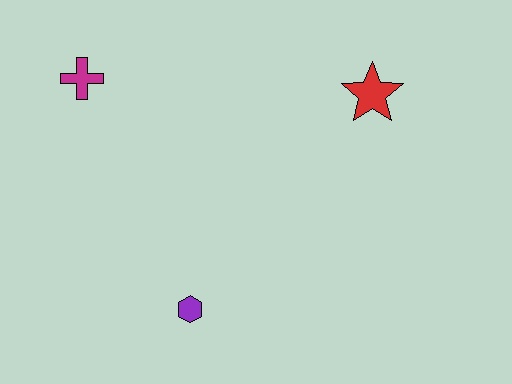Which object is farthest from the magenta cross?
The red star is farthest from the magenta cross.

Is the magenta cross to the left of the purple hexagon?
Yes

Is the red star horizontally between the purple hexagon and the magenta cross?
No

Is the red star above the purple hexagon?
Yes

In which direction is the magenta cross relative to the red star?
The magenta cross is to the left of the red star.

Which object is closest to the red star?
The purple hexagon is closest to the red star.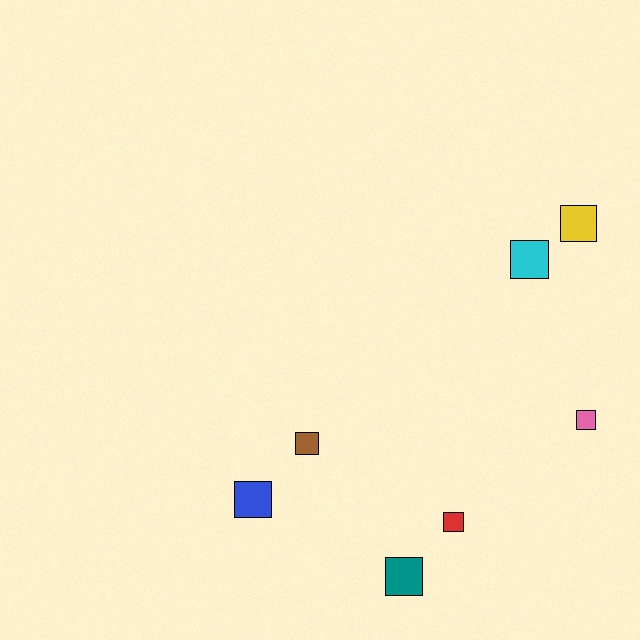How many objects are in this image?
There are 7 objects.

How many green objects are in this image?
There are no green objects.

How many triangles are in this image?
There are no triangles.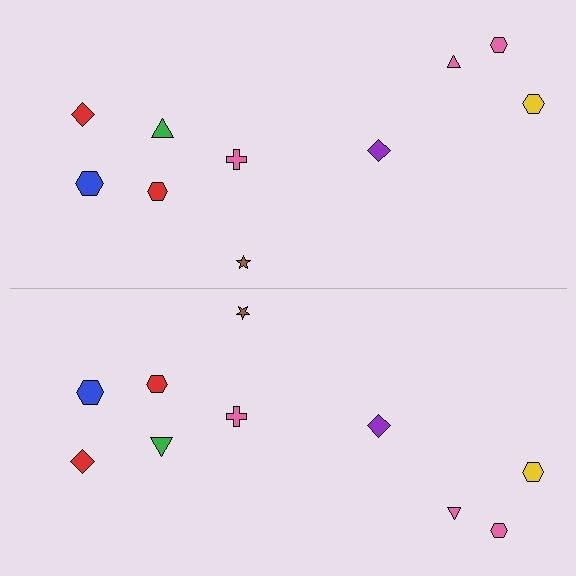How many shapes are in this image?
There are 20 shapes in this image.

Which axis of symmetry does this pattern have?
The pattern has a horizontal axis of symmetry running through the center of the image.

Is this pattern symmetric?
Yes, this pattern has bilateral (reflection) symmetry.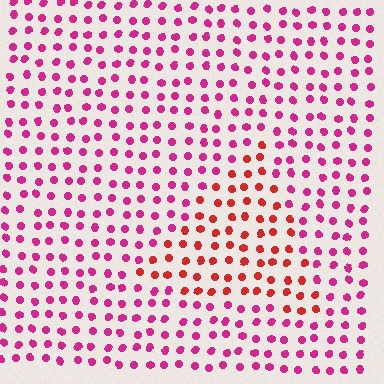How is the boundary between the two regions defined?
The boundary is defined purely by a slight shift in hue (about 35 degrees). Spacing, size, and orientation are identical on both sides.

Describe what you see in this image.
The image is filled with small magenta elements in a uniform arrangement. A triangle-shaped region is visible where the elements are tinted to a slightly different hue, forming a subtle color boundary.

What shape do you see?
I see a triangle.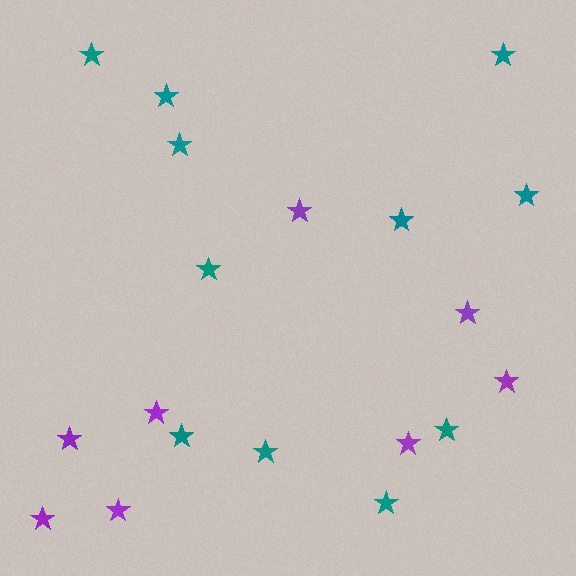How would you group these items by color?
There are 2 groups: one group of purple stars (8) and one group of teal stars (11).